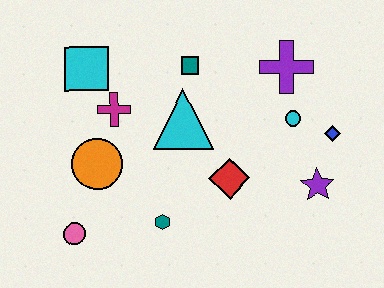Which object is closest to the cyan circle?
The blue diamond is closest to the cyan circle.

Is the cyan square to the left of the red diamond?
Yes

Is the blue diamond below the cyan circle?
Yes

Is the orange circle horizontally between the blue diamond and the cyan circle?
No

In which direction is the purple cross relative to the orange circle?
The purple cross is to the right of the orange circle.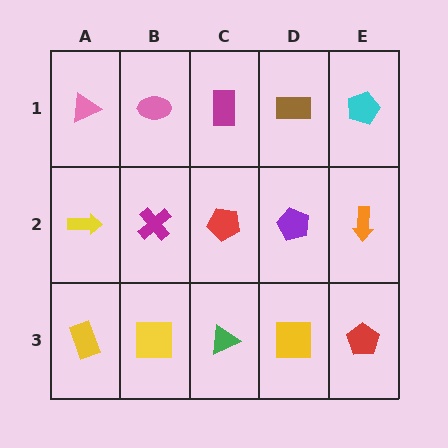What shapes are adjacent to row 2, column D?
A brown rectangle (row 1, column D), a yellow square (row 3, column D), a red pentagon (row 2, column C), an orange arrow (row 2, column E).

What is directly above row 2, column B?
A pink ellipse.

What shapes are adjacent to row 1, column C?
A red pentagon (row 2, column C), a pink ellipse (row 1, column B), a brown rectangle (row 1, column D).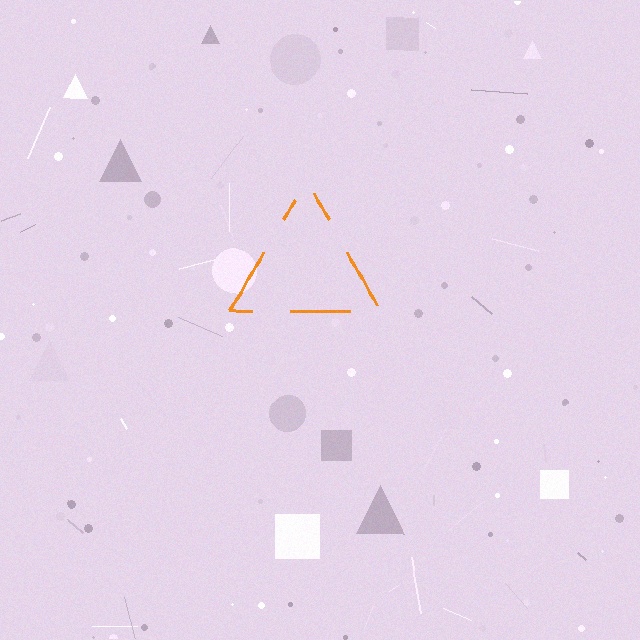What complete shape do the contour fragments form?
The contour fragments form a triangle.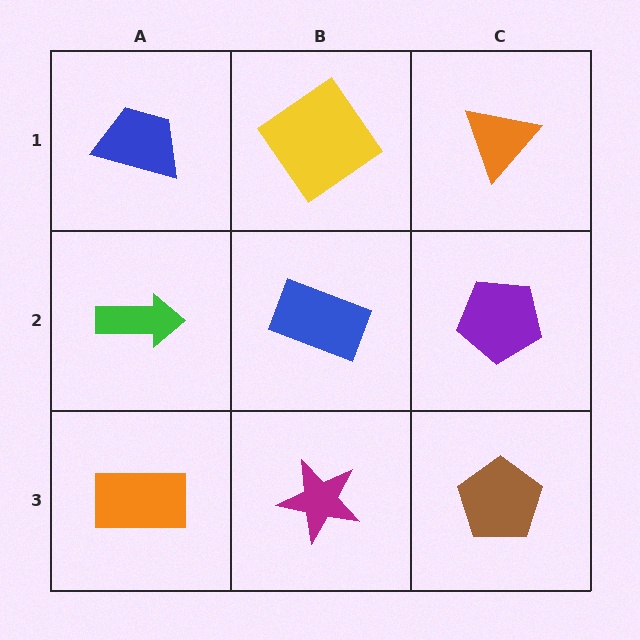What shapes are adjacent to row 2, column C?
An orange triangle (row 1, column C), a brown pentagon (row 3, column C), a blue rectangle (row 2, column B).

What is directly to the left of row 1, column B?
A blue trapezoid.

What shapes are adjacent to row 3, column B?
A blue rectangle (row 2, column B), an orange rectangle (row 3, column A), a brown pentagon (row 3, column C).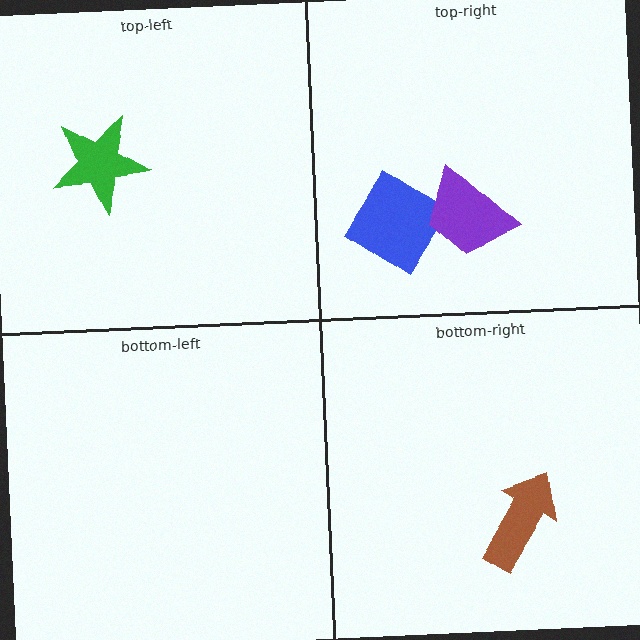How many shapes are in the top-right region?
2.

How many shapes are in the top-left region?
1.